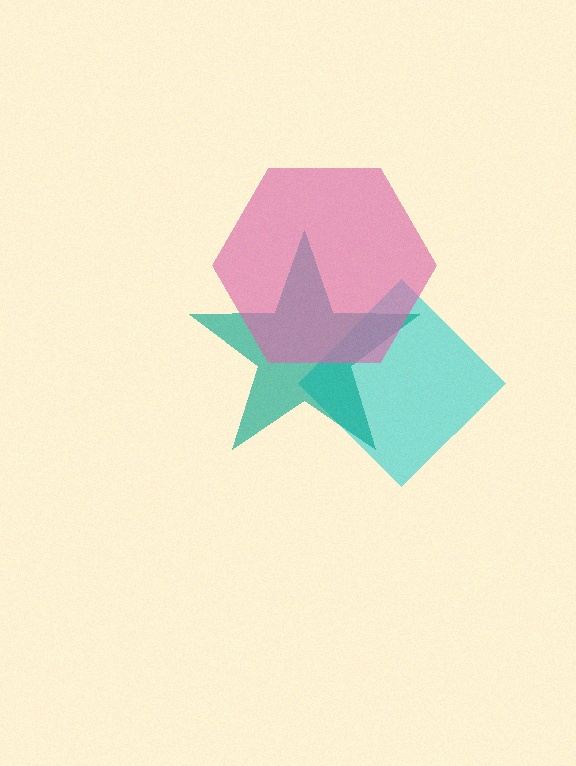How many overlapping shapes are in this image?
There are 3 overlapping shapes in the image.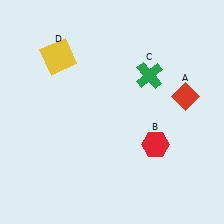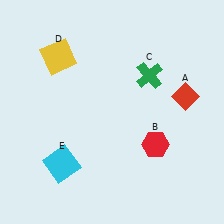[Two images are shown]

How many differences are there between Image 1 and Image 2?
There is 1 difference between the two images.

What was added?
A cyan square (E) was added in Image 2.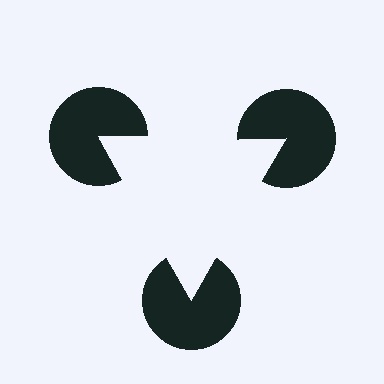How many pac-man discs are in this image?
There are 3 — one at each vertex of the illusory triangle.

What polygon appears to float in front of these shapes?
An illusory triangle — its edges are inferred from the aligned wedge cuts in the pac-man discs, not physically drawn.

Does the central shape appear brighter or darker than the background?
It typically appears slightly brighter than the background, even though no actual brightness change is drawn.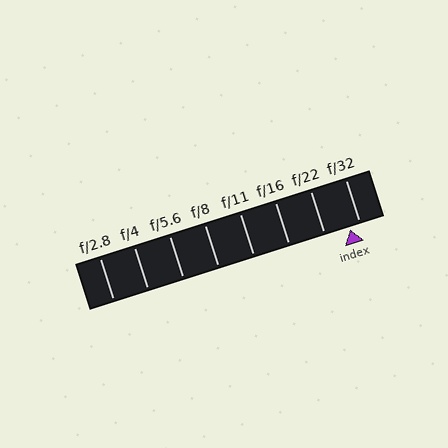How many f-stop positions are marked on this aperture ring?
There are 8 f-stop positions marked.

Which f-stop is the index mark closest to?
The index mark is closest to f/32.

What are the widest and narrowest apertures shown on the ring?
The widest aperture shown is f/2.8 and the narrowest is f/32.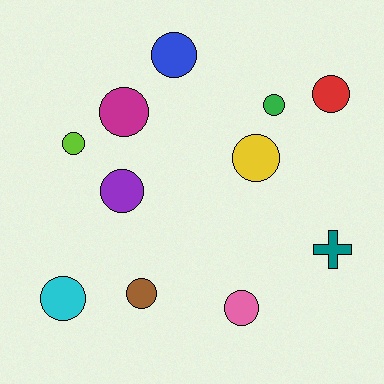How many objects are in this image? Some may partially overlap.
There are 11 objects.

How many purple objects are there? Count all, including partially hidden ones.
There is 1 purple object.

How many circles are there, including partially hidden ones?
There are 10 circles.